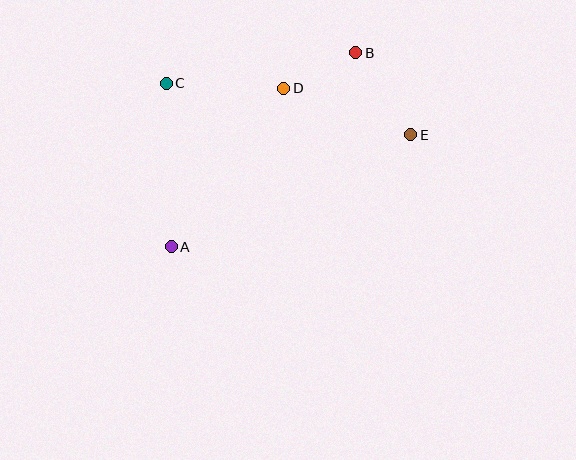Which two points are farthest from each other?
Points A and B are farthest from each other.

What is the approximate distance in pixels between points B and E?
The distance between B and E is approximately 98 pixels.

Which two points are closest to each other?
Points B and D are closest to each other.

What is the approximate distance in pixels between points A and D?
The distance between A and D is approximately 194 pixels.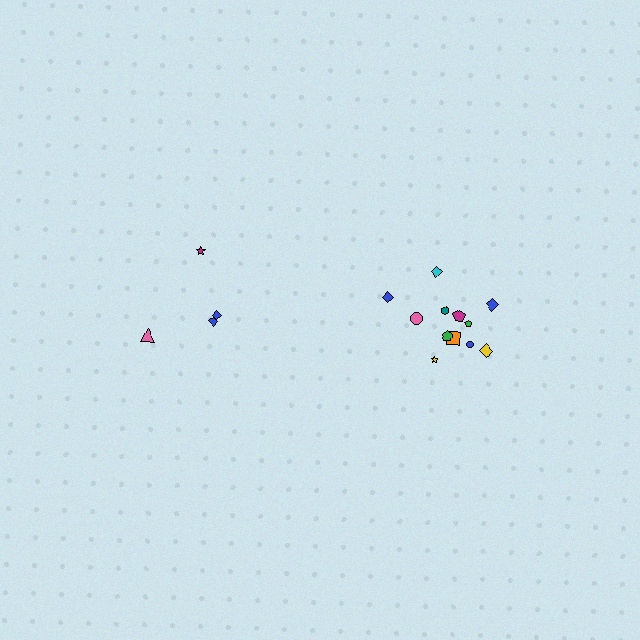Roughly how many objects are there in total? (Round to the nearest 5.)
Roughly 15 objects in total.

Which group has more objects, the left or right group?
The right group.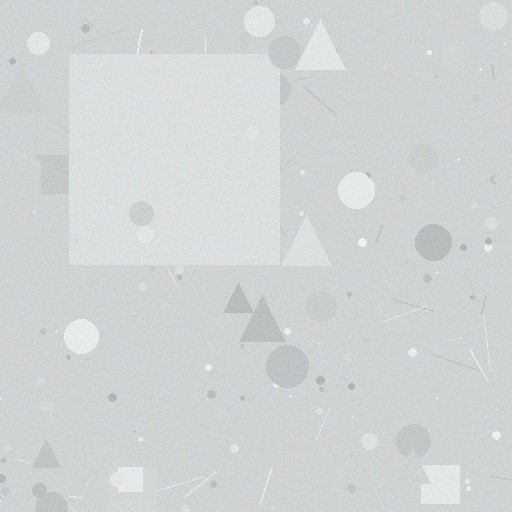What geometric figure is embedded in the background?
A square is embedded in the background.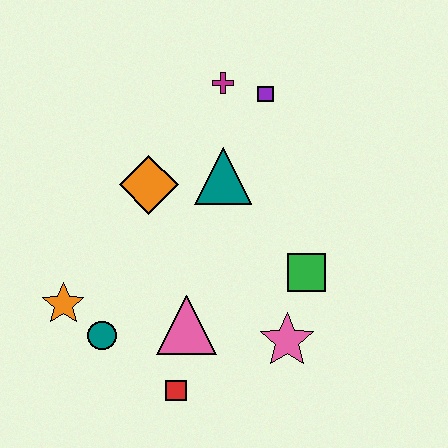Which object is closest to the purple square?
The magenta cross is closest to the purple square.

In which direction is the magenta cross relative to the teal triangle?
The magenta cross is above the teal triangle.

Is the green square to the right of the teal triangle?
Yes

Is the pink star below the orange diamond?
Yes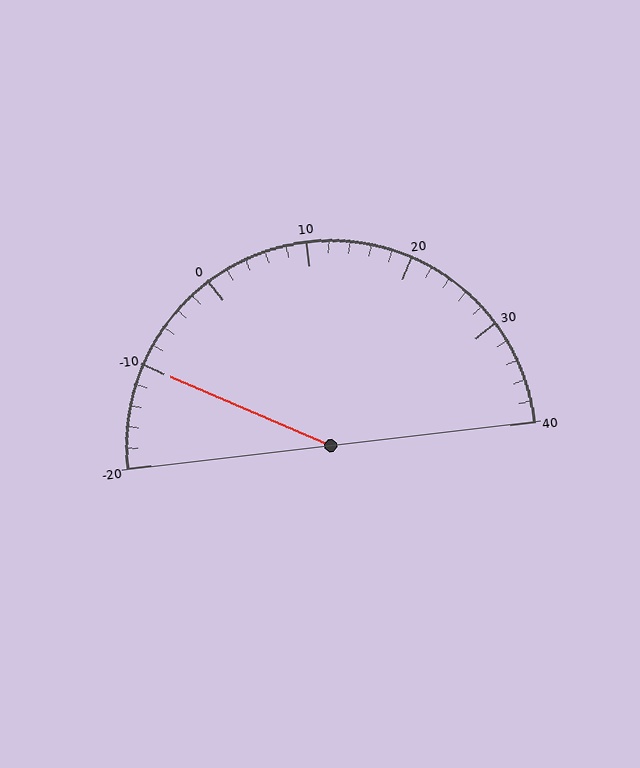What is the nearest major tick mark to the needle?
The nearest major tick mark is -10.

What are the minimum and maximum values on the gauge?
The gauge ranges from -20 to 40.